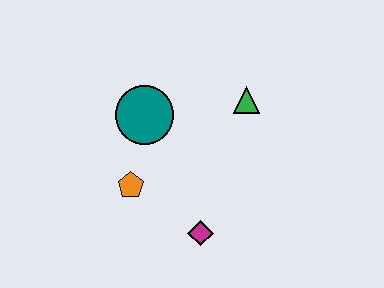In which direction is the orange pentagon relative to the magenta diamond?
The orange pentagon is to the left of the magenta diamond.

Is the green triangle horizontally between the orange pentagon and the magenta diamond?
No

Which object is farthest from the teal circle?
The magenta diamond is farthest from the teal circle.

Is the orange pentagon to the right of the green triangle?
No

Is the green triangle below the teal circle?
No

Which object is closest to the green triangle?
The teal circle is closest to the green triangle.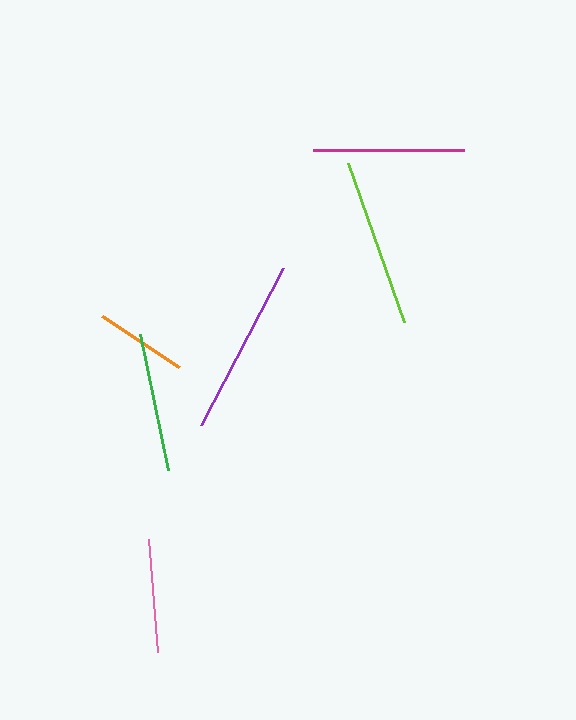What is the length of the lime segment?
The lime segment is approximately 169 pixels long.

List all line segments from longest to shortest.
From longest to shortest: purple, lime, magenta, green, pink, orange.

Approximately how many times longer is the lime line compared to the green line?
The lime line is approximately 1.2 times the length of the green line.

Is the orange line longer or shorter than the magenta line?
The magenta line is longer than the orange line.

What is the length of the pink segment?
The pink segment is approximately 113 pixels long.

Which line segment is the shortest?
The orange line is the shortest at approximately 92 pixels.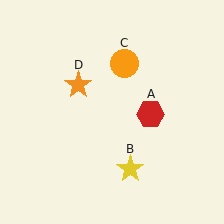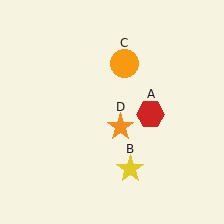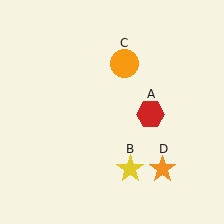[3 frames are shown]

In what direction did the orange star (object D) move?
The orange star (object D) moved down and to the right.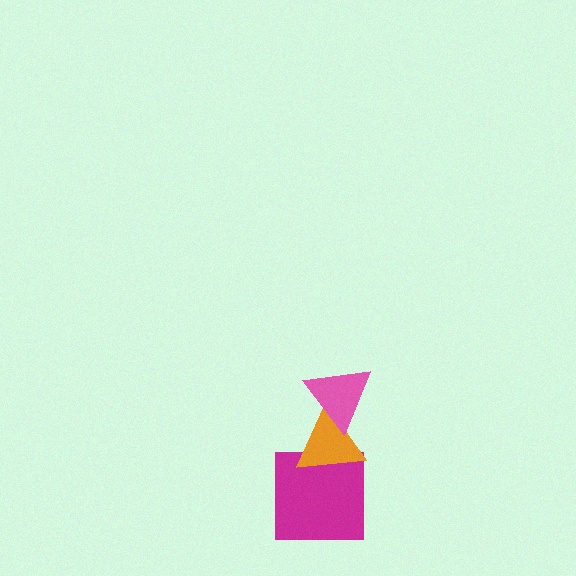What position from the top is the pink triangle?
The pink triangle is 1st from the top.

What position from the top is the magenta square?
The magenta square is 3rd from the top.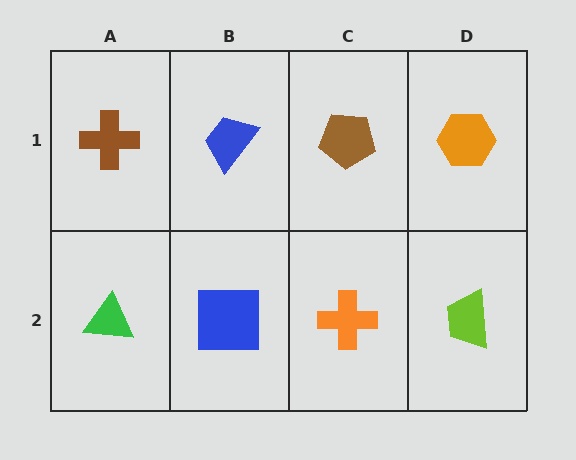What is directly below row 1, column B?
A blue square.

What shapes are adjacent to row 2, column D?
An orange hexagon (row 1, column D), an orange cross (row 2, column C).